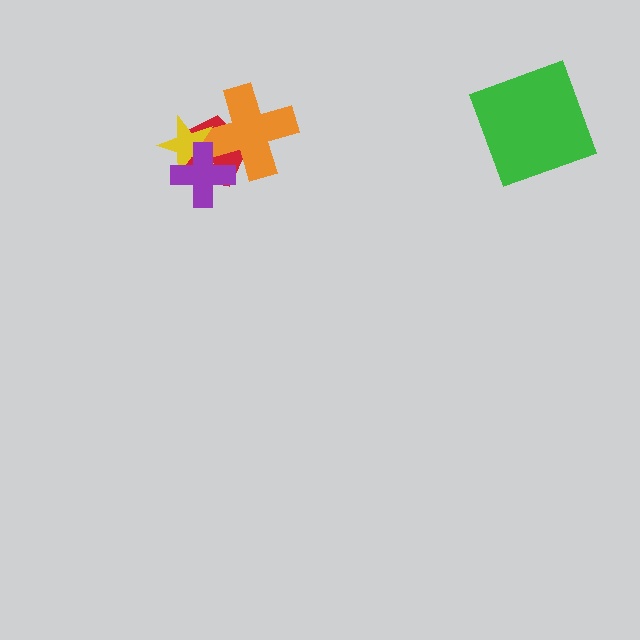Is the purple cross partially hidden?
No, no other shape covers it.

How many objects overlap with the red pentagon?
3 objects overlap with the red pentagon.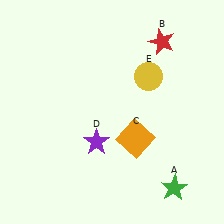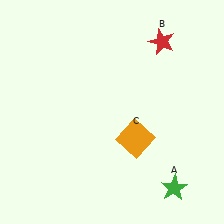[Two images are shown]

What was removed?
The yellow circle (E), the purple star (D) were removed in Image 2.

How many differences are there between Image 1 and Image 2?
There are 2 differences between the two images.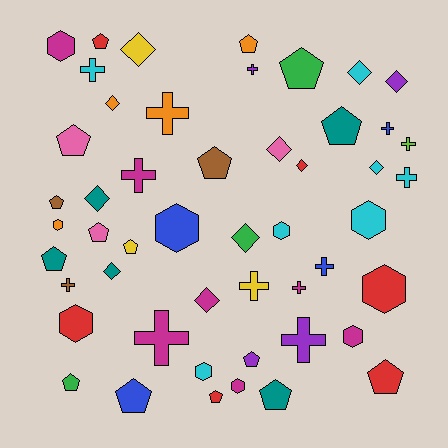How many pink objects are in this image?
There are 3 pink objects.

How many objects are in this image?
There are 50 objects.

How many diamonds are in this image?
There are 11 diamonds.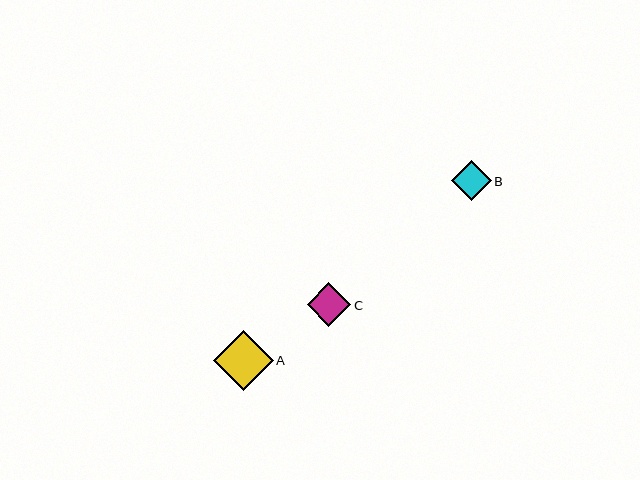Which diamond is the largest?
Diamond A is the largest with a size of approximately 60 pixels.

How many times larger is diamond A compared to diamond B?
Diamond A is approximately 1.5 times the size of diamond B.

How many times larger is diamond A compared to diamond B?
Diamond A is approximately 1.5 times the size of diamond B.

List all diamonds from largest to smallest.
From largest to smallest: A, C, B.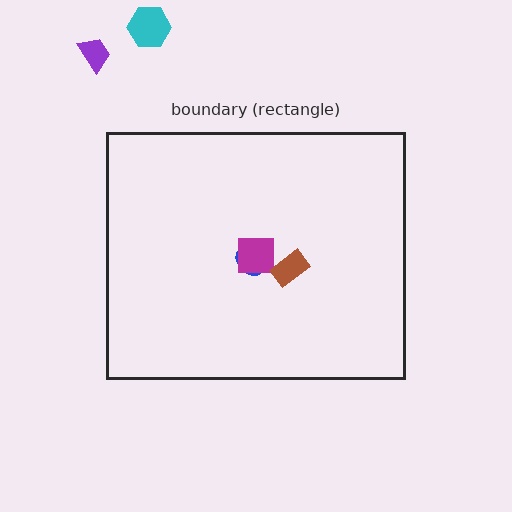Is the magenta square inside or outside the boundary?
Inside.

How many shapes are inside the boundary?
3 inside, 2 outside.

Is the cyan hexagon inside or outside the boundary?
Outside.